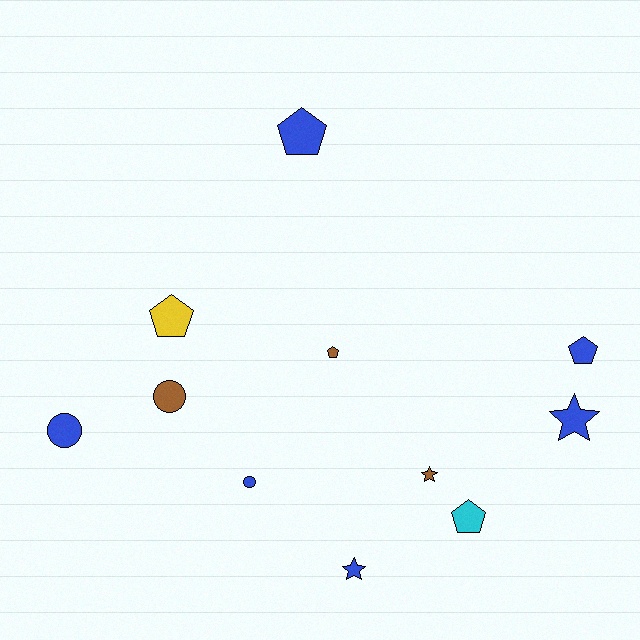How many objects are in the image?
There are 11 objects.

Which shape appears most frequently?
Pentagon, with 5 objects.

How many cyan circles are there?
There are no cyan circles.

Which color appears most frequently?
Blue, with 6 objects.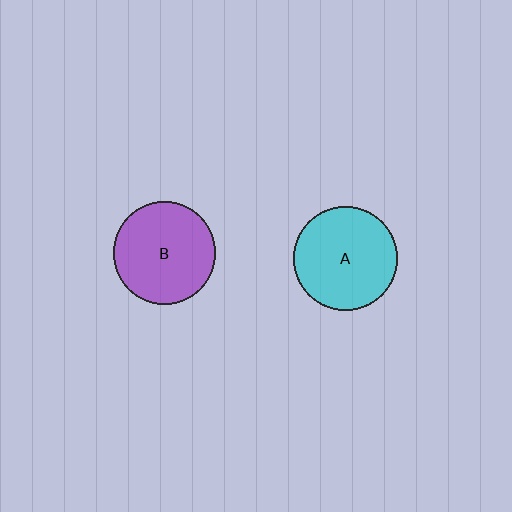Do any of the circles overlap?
No, none of the circles overlap.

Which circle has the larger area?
Circle A (cyan).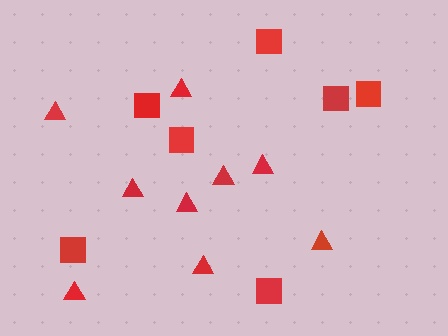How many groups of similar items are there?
There are 2 groups: one group of triangles (9) and one group of squares (7).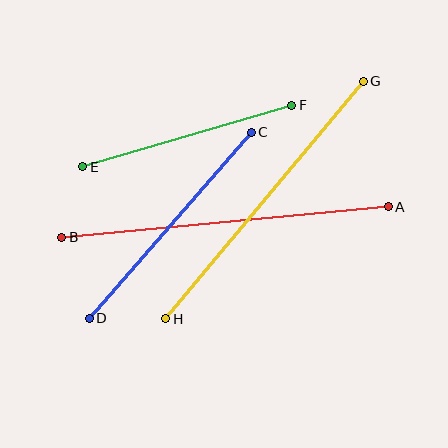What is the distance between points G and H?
The distance is approximately 309 pixels.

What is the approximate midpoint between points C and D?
The midpoint is at approximately (170, 225) pixels.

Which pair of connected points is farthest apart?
Points A and B are farthest apart.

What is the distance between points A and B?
The distance is approximately 327 pixels.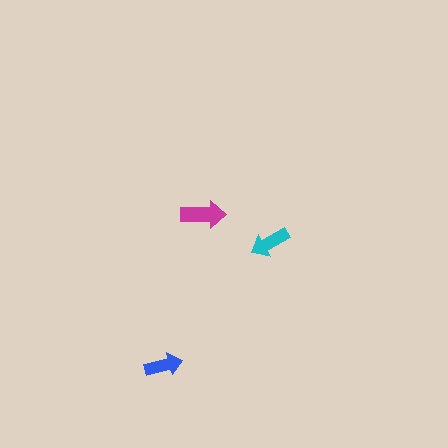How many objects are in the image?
There are 3 objects in the image.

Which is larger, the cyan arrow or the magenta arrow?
The magenta one.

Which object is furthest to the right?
The cyan arrow is rightmost.